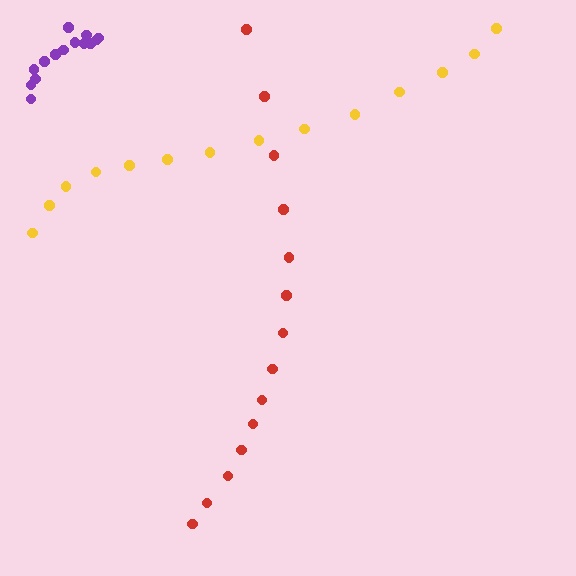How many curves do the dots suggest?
There are 3 distinct paths.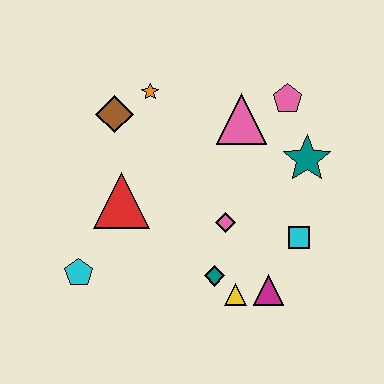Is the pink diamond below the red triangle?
Yes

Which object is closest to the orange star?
The brown diamond is closest to the orange star.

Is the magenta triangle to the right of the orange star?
Yes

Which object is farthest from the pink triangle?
The cyan pentagon is farthest from the pink triangle.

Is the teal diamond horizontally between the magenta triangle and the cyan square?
No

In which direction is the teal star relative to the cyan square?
The teal star is above the cyan square.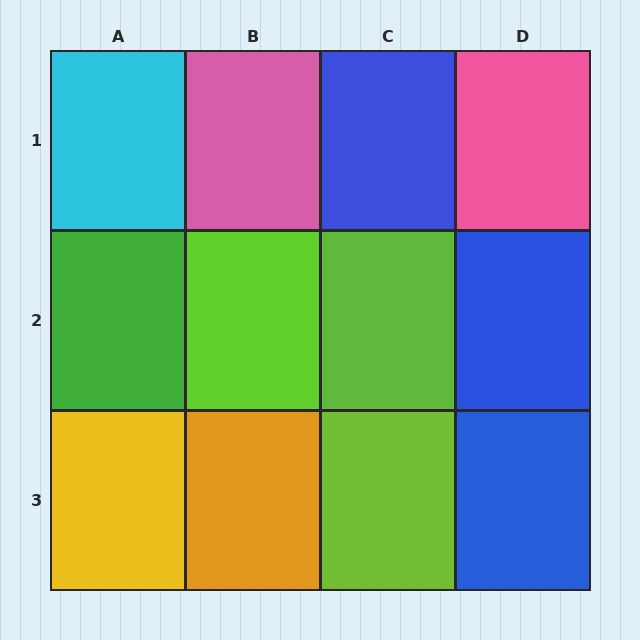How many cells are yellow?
1 cell is yellow.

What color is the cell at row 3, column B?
Orange.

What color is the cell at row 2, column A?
Green.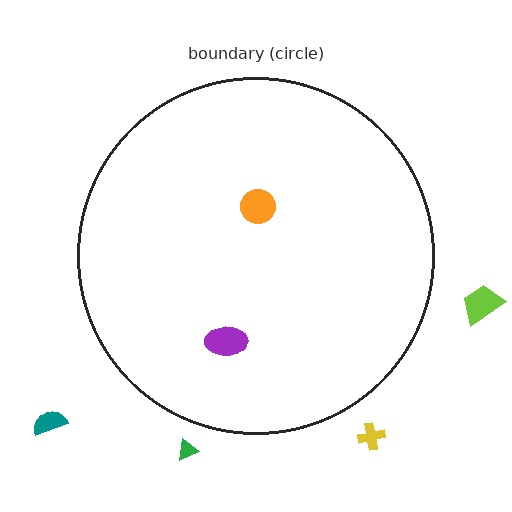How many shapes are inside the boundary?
2 inside, 4 outside.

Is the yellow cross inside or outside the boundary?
Outside.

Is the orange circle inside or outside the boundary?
Inside.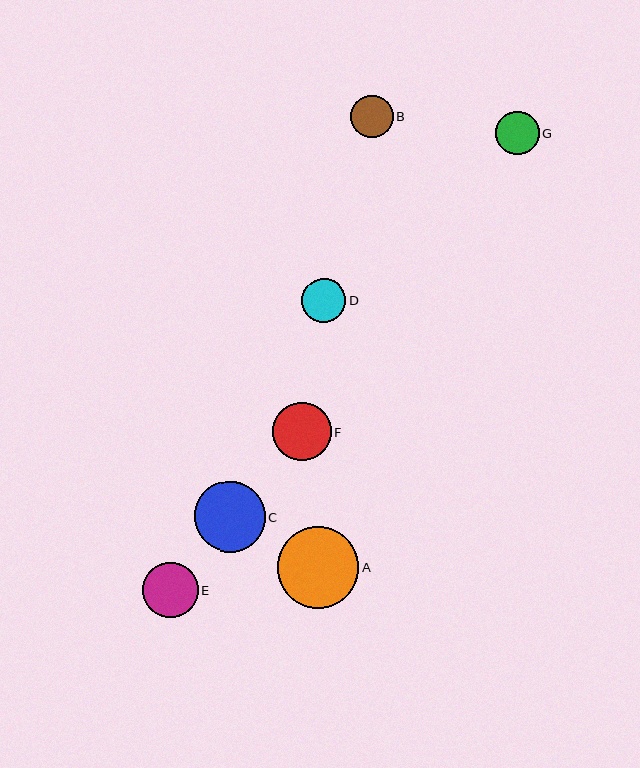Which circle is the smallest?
Circle B is the smallest with a size of approximately 43 pixels.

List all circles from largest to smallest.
From largest to smallest: A, C, F, E, D, G, B.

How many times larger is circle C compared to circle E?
Circle C is approximately 1.3 times the size of circle E.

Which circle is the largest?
Circle A is the largest with a size of approximately 82 pixels.